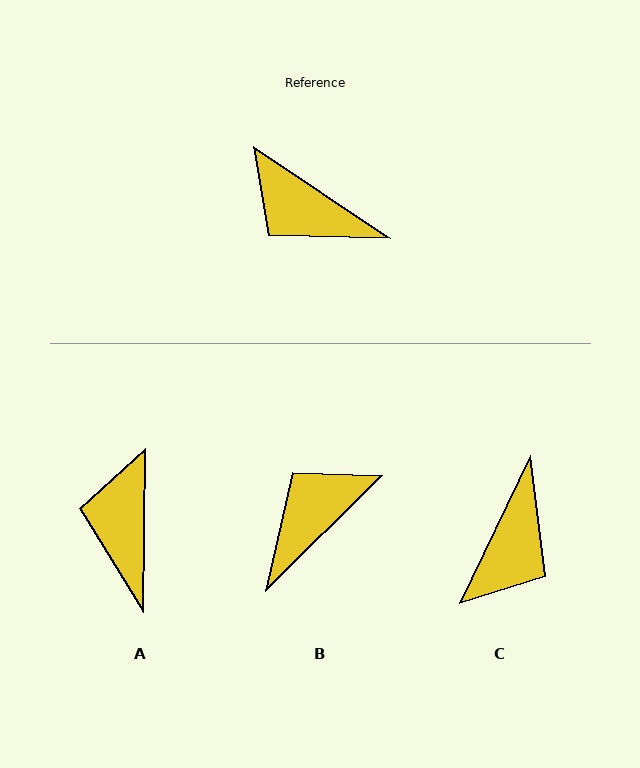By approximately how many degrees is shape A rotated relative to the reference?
Approximately 57 degrees clockwise.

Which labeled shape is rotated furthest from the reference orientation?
B, about 101 degrees away.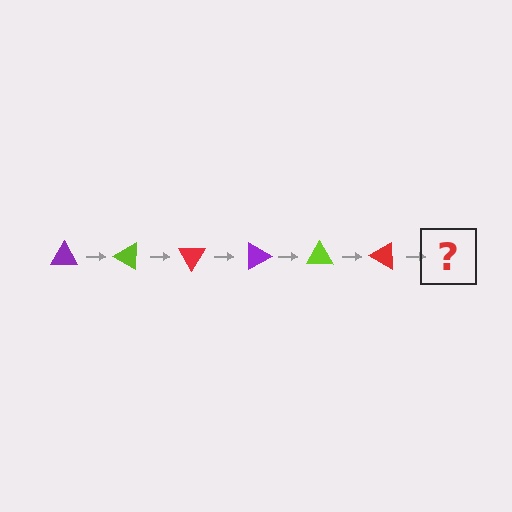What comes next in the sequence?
The next element should be a purple triangle, rotated 180 degrees from the start.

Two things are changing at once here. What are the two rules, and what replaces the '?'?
The two rules are that it rotates 30 degrees each step and the color cycles through purple, lime, and red. The '?' should be a purple triangle, rotated 180 degrees from the start.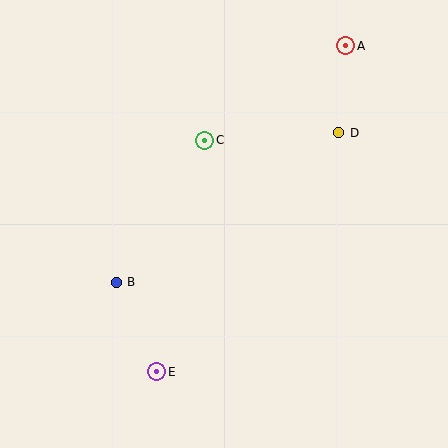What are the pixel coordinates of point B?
Point B is at (116, 282).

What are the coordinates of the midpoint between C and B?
The midpoint between C and B is at (161, 211).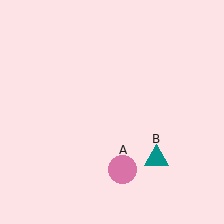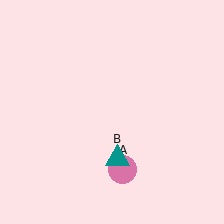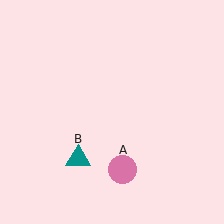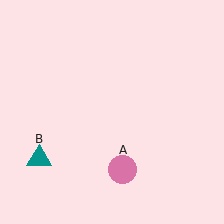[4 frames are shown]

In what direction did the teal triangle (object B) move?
The teal triangle (object B) moved left.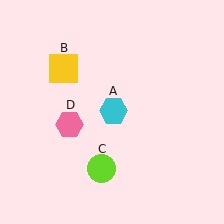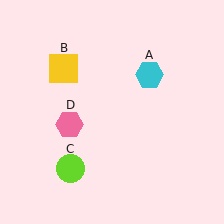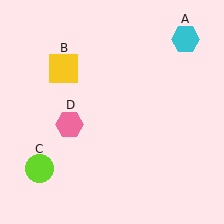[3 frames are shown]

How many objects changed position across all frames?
2 objects changed position: cyan hexagon (object A), lime circle (object C).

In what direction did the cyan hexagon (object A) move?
The cyan hexagon (object A) moved up and to the right.